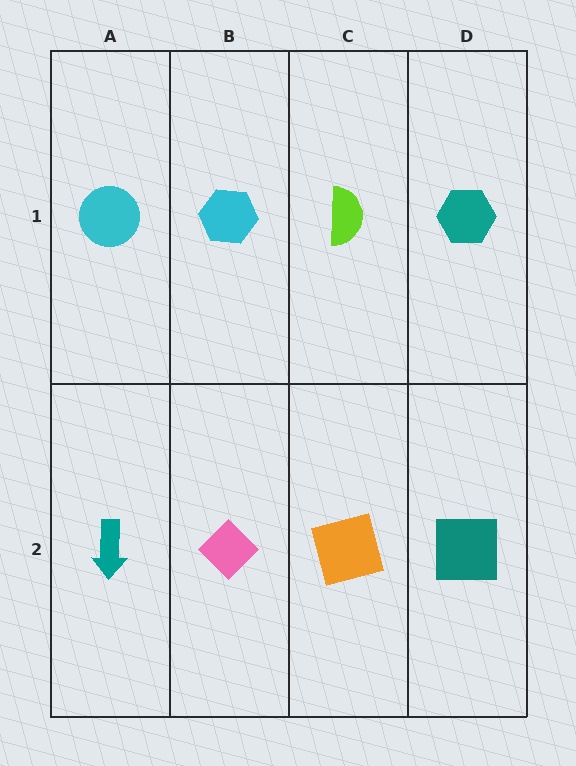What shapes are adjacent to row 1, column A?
A teal arrow (row 2, column A), a cyan hexagon (row 1, column B).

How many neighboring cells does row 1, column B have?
3.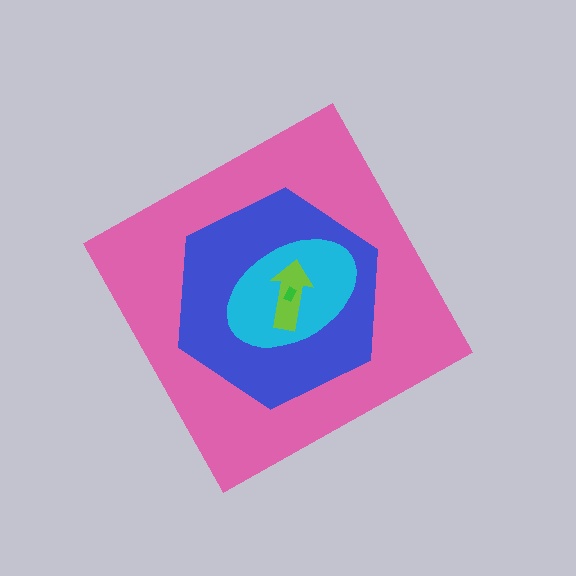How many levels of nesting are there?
5.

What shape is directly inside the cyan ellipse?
The lime arrow.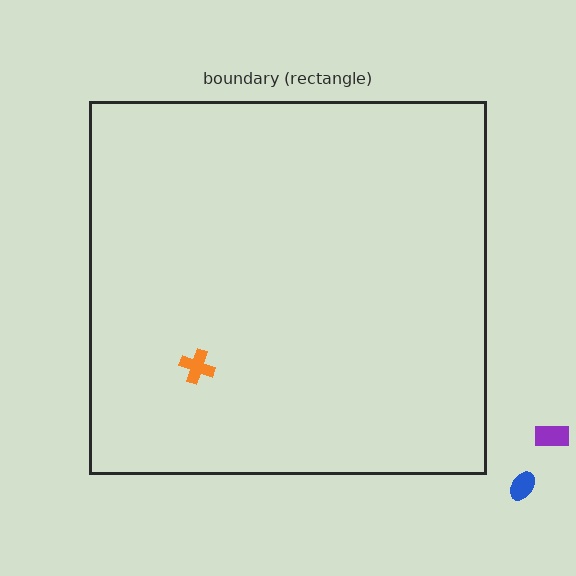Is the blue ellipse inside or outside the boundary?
Outside.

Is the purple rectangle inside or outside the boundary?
Outside.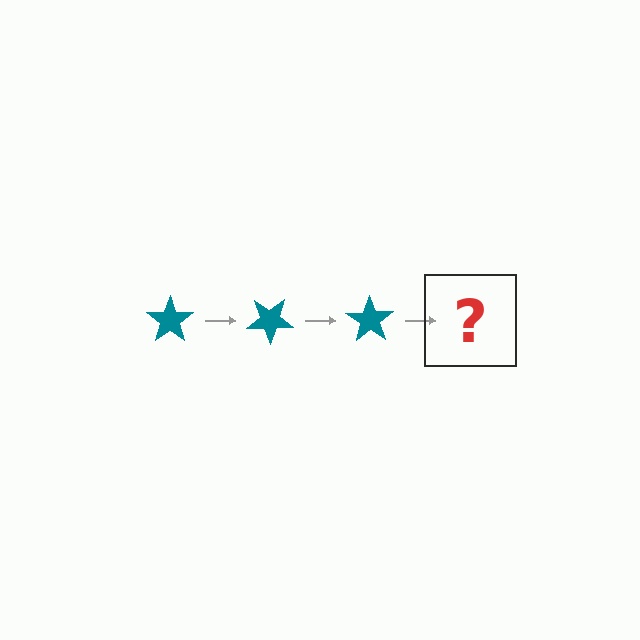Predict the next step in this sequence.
The next step is a teal star rotated 105 degrees.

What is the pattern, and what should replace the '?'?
The pattern is that the star rotates 35 degrees each step. The '?' should be a teal star rotated 105 degrees.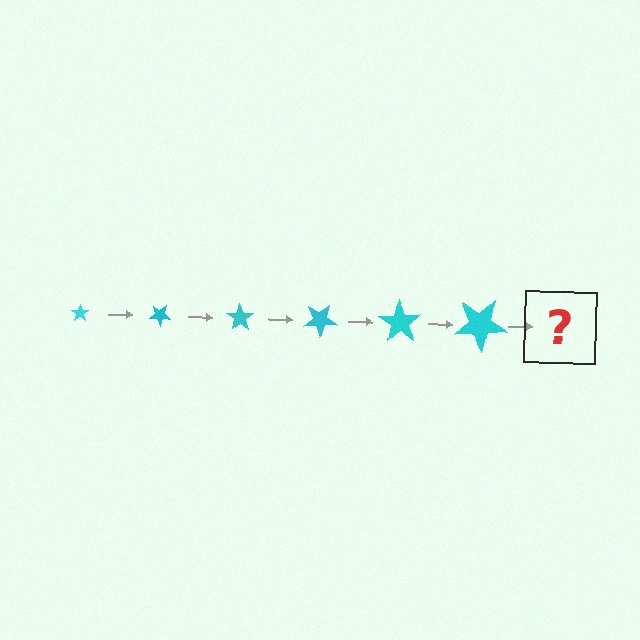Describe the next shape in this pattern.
It should be a star, larger than the previous one and rotated 210 degrees from the start.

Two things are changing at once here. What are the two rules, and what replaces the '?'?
The two rules are that the star grows larger each step and it rotates 35 degrees each step. The '?' should be a star, larger than the previous one and rotated 210 degrees from the start.